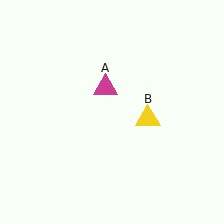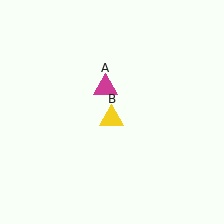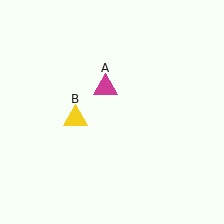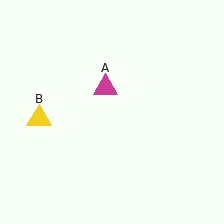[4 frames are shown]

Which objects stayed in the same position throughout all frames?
Magenta triangle (object A) remained stationary.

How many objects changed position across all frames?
1 object changed position: yellow triangle (object B).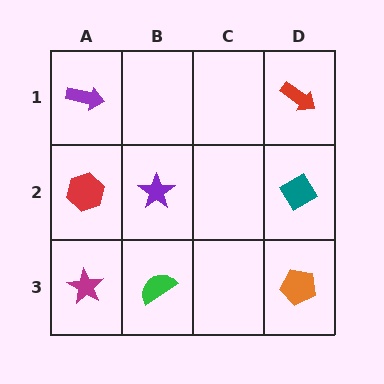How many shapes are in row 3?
3 shapes.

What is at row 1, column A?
A purple arrow.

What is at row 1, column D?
A red arrow.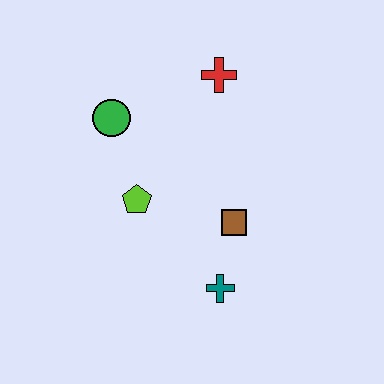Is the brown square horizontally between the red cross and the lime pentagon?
No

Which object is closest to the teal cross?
The brown square is closest to the teal cross.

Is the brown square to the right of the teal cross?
Yes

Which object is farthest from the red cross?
The teal cross is farthest from the red cross.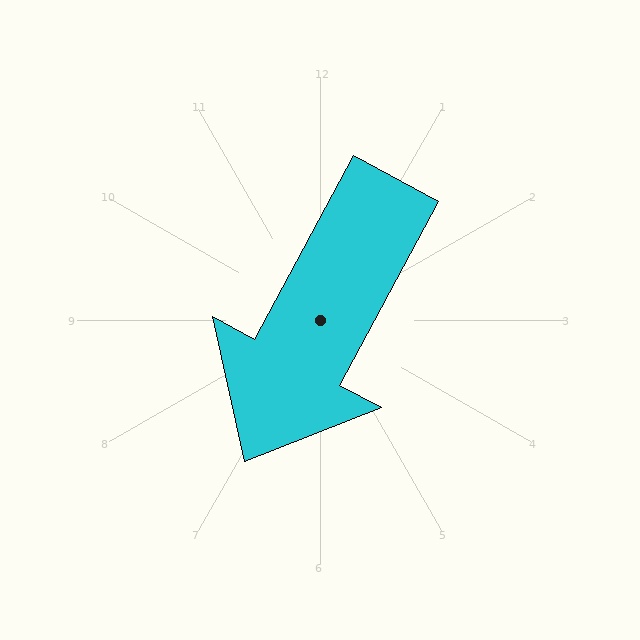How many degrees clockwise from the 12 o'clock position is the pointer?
Approximately 208 degrees.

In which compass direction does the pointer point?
Southwest.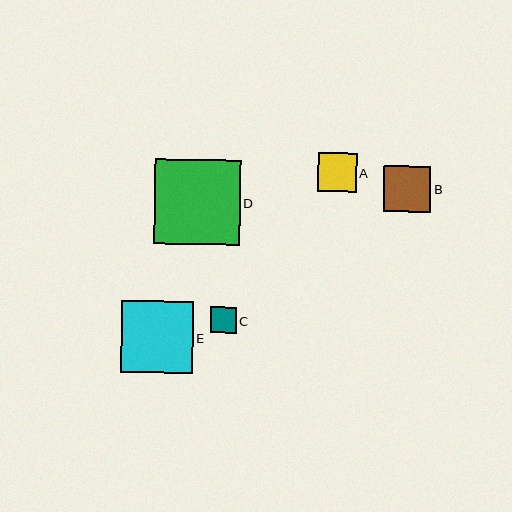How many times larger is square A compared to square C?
Square A is approximately 1.5 times the size of square C.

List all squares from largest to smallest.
From largest to smallest: D, E, B, A, C.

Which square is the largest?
Square D is the largest with a size of approximately 86 pixels.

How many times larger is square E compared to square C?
Square E is approximately 2.8 times the size of square C.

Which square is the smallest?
Square C is the smallest with a size of approximately 26 pixels.